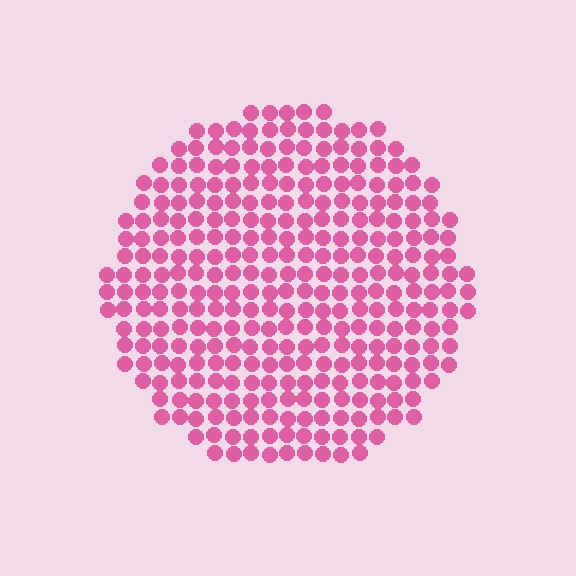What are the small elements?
The small elements are circles.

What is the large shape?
The large shape is a circle.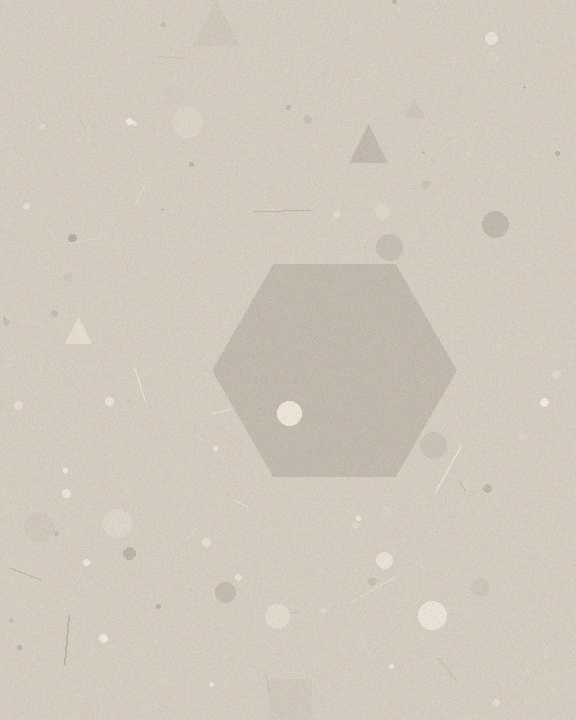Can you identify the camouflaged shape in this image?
The camouflaged shape is a hexagon.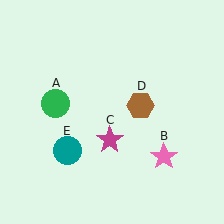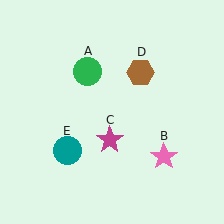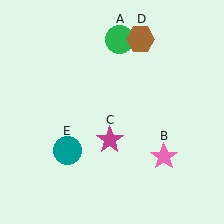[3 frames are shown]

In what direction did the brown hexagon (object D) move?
The brown hexagon (object D) moved up.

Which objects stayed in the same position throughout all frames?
Pink star (object B) and magenta star (object C) and teal circle (object E) remained stationary.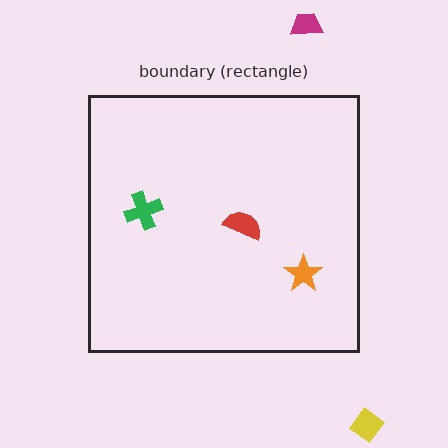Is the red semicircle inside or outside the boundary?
Inside.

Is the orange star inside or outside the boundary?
Inside.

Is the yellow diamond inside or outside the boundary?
Outside.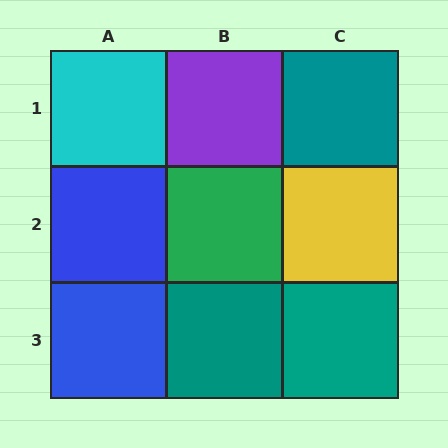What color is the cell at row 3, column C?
Teal.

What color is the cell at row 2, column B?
Green.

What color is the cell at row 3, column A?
Blue.